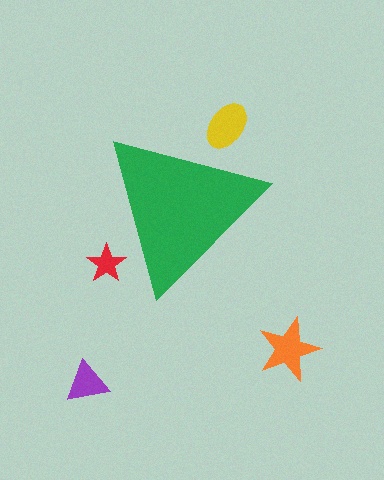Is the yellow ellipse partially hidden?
Yes, the yellow ellipse is partially hidden behind the green triangle.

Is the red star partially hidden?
Yes, the red star is partially hidden behind the green triangle.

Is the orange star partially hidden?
No, the orange star is fully visible.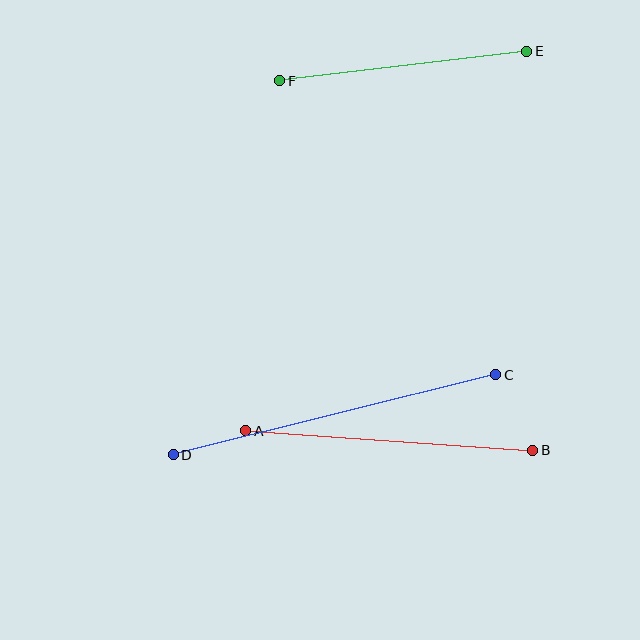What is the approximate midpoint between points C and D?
The midpoint is at approximately (334, 415) pixels.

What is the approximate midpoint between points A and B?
The midpoint is at approximately (389, 441) pixels.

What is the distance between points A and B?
The distance is approximately 287 pixels.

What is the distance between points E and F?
The distance is approximately 249 pixels.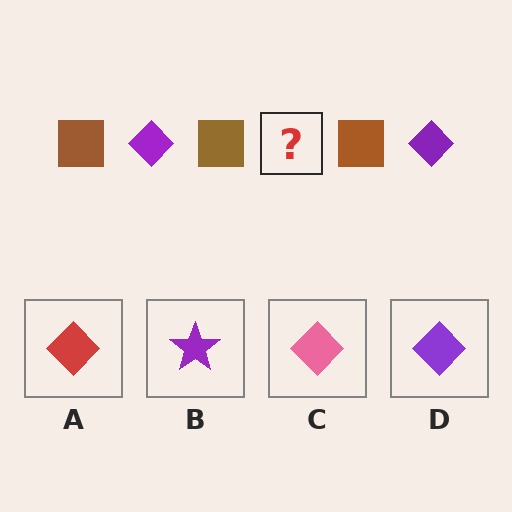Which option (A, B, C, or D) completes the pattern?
D.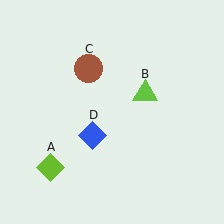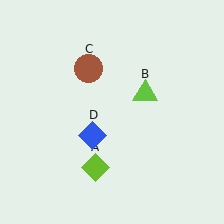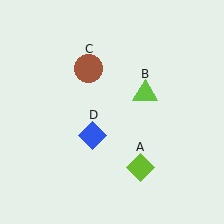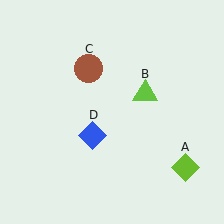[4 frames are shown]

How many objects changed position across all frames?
1 object changed position: lime diamond (object A).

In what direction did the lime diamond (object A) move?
The lime diamond (object A) moved right.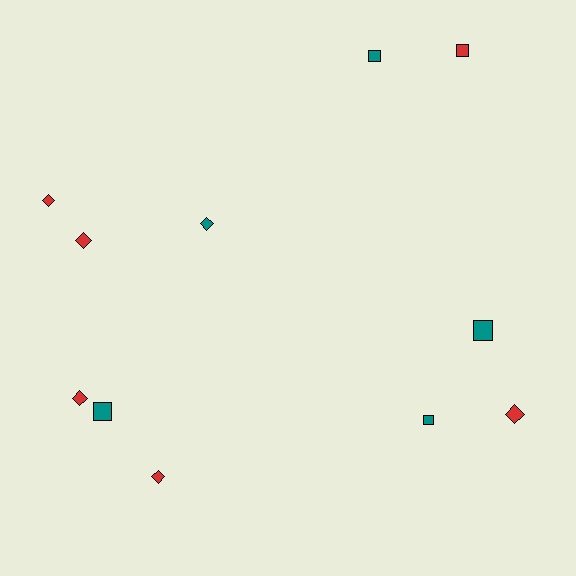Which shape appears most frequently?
Diamond, with 6 objects.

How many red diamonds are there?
There are 5 red diamonds.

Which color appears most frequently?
Red, with 6 objects.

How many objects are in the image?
There are 11 objects.